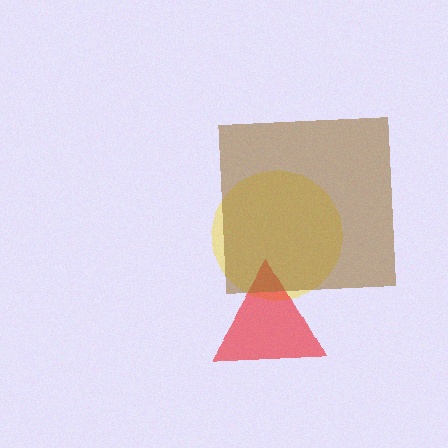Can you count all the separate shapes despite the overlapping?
Yes, there are 3 separate shapes.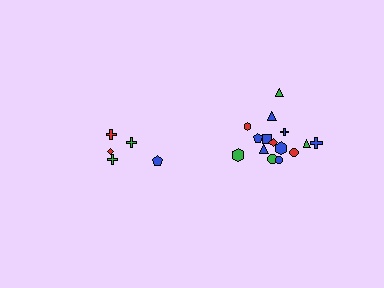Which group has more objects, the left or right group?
The right group.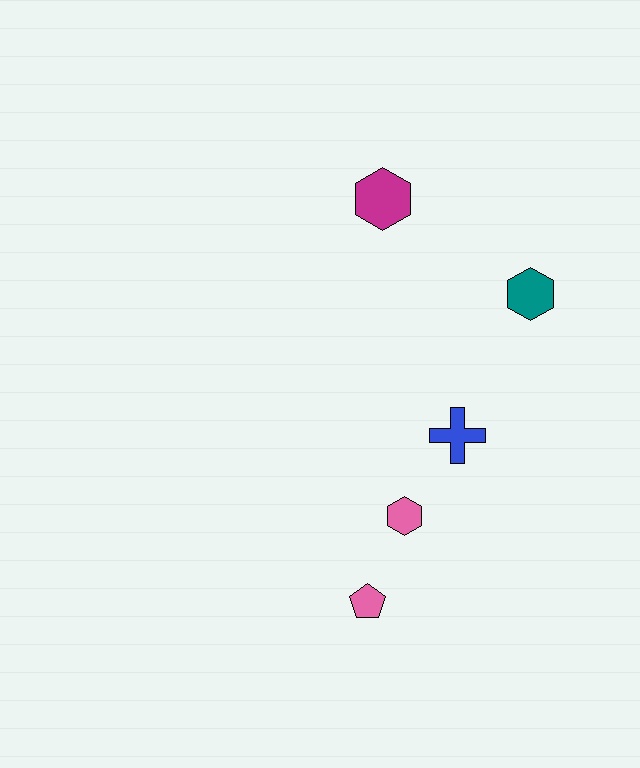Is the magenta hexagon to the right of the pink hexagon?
No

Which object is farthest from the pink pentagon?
The magenta hexagon is farthest from the pink pentagon.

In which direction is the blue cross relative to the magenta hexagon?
The blue cross is below the magenta hexagon.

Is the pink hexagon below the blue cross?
Yes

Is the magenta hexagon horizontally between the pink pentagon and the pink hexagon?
Yes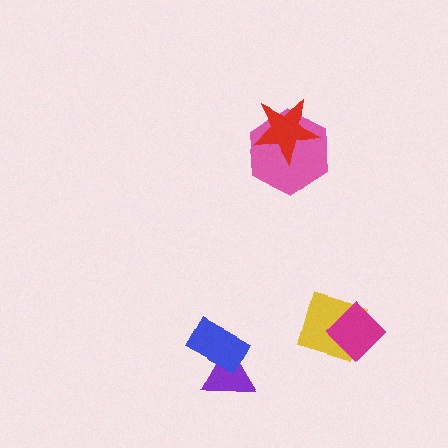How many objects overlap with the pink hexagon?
1 object overlaps with the pink hexagon.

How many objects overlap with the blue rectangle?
1 object overlaps with the blue rectangle.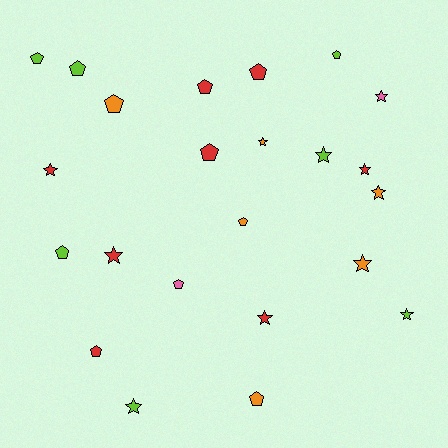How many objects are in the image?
There are 23 objects.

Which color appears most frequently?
Red, with 8 objects.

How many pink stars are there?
There is 1 pink star.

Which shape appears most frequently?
Pentagon, with 12 objects.